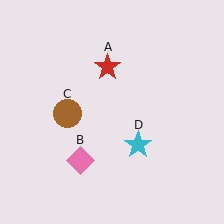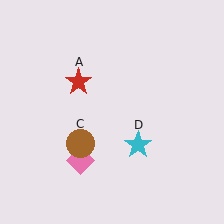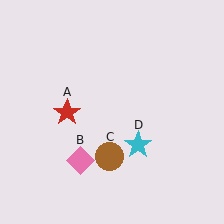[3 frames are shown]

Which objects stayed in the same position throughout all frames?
Pink diamond (object B) and cyan star (object D) remained stationary.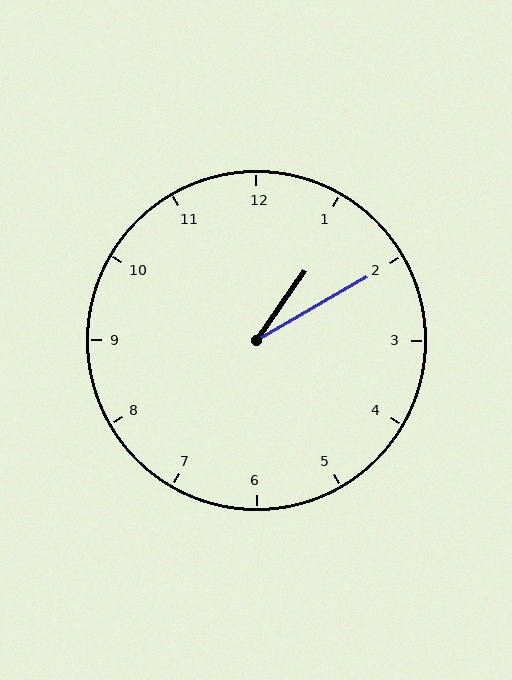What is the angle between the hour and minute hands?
Approximately 25 degrees.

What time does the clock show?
1:10.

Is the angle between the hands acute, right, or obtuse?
It is acute.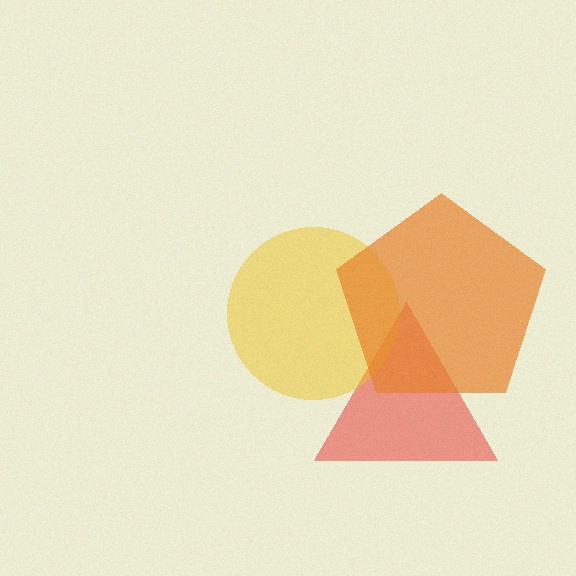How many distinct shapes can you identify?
There are 3 distinct shapes: a red triangle, a yellow circle, an orange pentagon.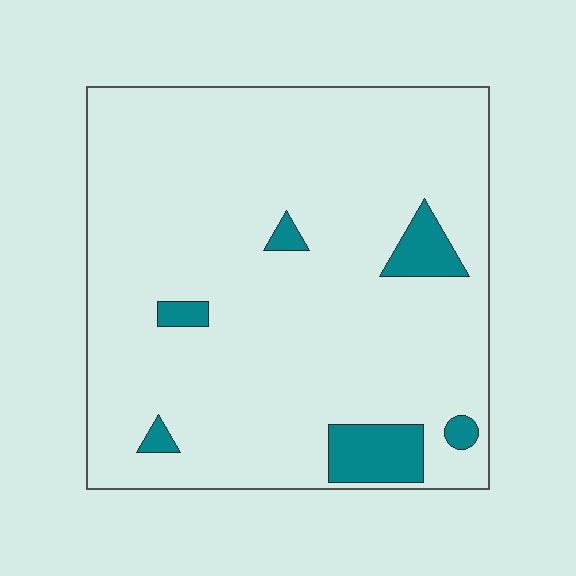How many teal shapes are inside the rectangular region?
6.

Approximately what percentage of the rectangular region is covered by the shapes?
Approximately 10%.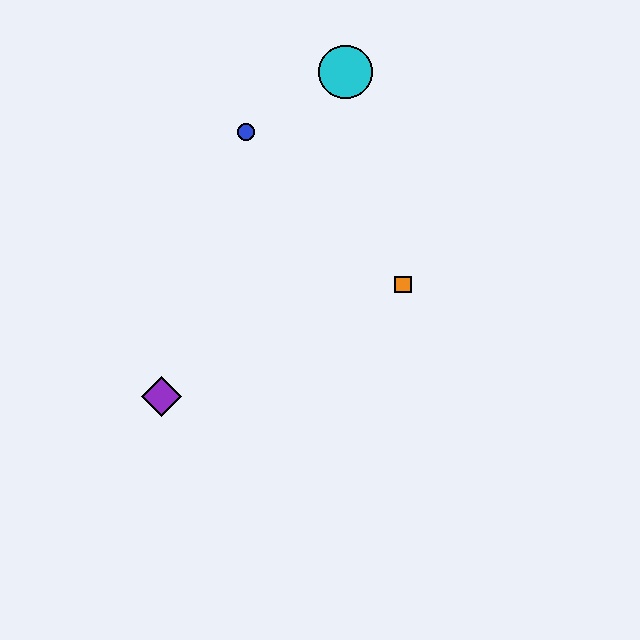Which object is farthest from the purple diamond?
The cyan circle is farthest from the purple diamond.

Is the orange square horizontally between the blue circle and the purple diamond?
No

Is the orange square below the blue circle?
Yes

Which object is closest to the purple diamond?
The orange square is closest to the purple diamond.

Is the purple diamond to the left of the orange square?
Yes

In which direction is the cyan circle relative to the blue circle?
The cyan circle is to the right of the blue circle.